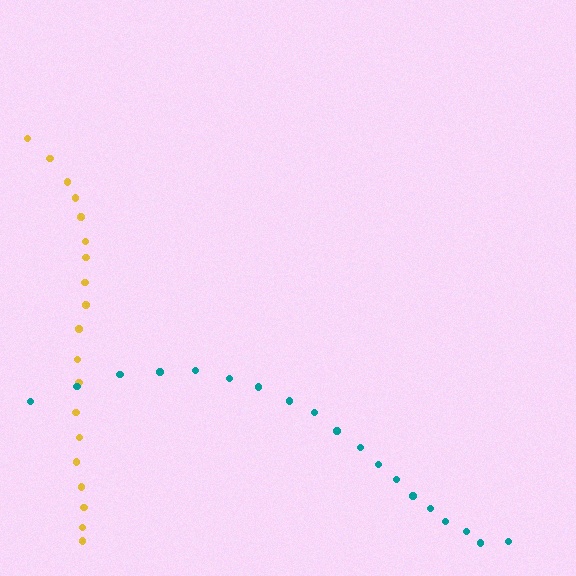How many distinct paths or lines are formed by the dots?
There are 2 distinct paths.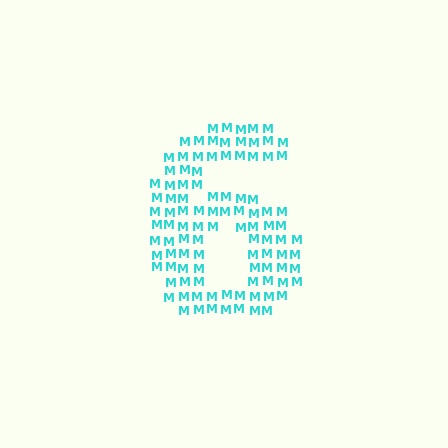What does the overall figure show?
The overall figure shows the digit 6.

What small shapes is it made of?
It is made of small letter M's.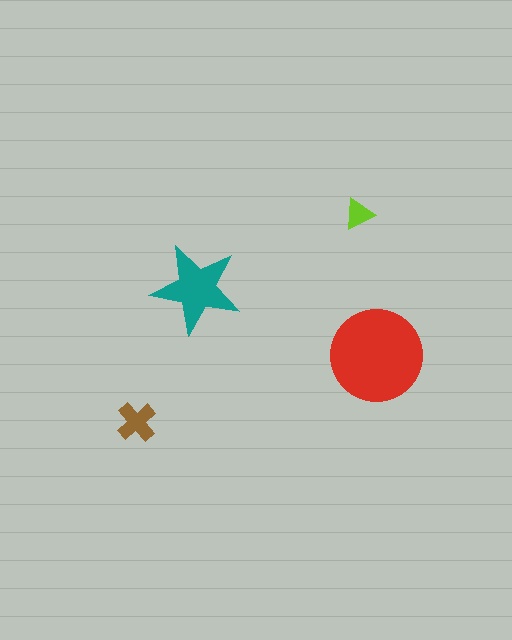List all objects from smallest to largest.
The lime triangle, the brown cross, the teal star, the red circle.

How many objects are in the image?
There are 4 objects in the image.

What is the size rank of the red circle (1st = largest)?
1st.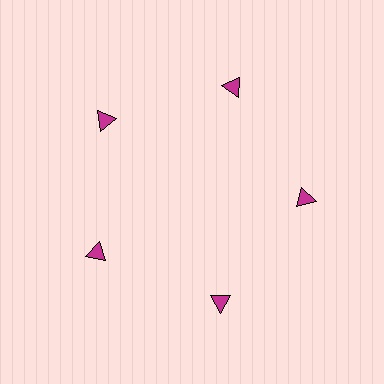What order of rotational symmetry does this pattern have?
This pattern has 5-fold rotational symmetry.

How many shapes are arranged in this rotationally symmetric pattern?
There are 5 shapes, arranged in 5 groups of 1.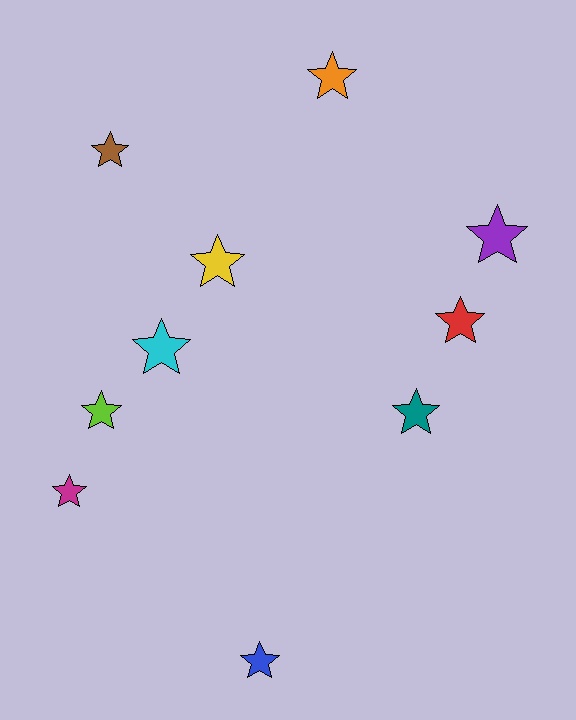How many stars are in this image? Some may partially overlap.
There are 10 stars.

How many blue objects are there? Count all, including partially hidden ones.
There is 1 blue object.